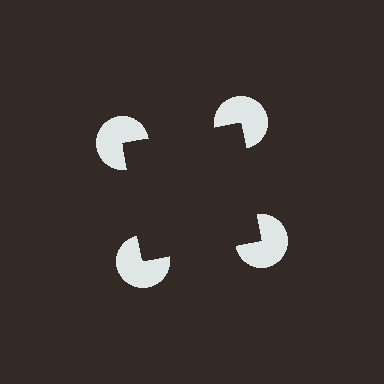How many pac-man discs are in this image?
There are 4 — one at each vertex of the illusory square.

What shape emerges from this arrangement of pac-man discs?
An illusory square — its edges are inferred from the aligned wedge cuts in the pac-man discs, not physically drawn.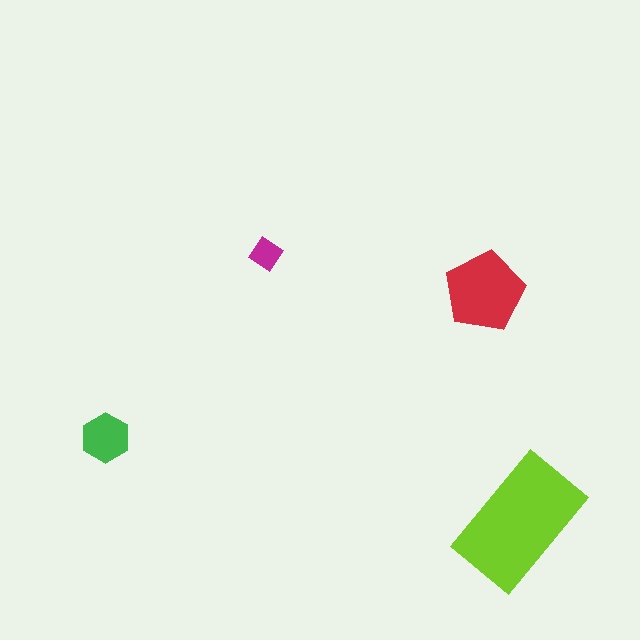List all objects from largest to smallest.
The lime rectangle, the red pentagon, the green hexagon, the magenta diamond.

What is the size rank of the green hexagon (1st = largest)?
3rd.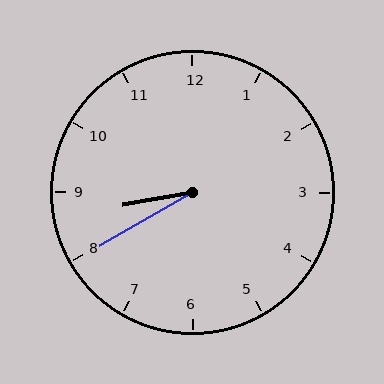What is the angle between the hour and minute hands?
Approximately 20 degrees.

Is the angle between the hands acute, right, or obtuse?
It is acute.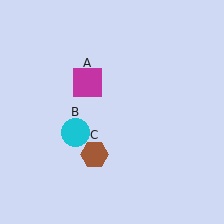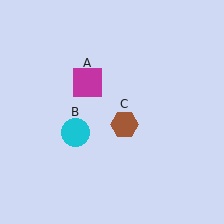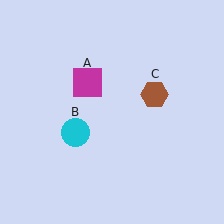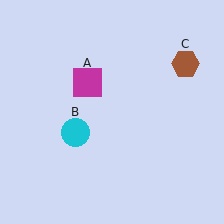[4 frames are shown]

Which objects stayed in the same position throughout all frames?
Magenta square (object A) and cyan circle (object B) remained stationary.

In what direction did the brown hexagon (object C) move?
The brown hexagon (object C) moved up and to the right.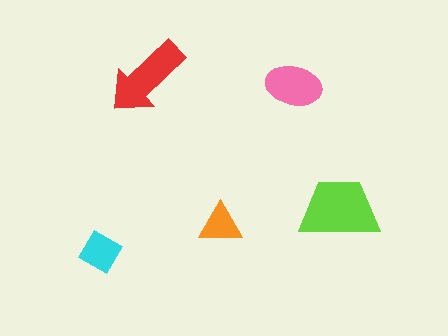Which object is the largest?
The lime trapezoid.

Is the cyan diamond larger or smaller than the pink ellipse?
Smaller.